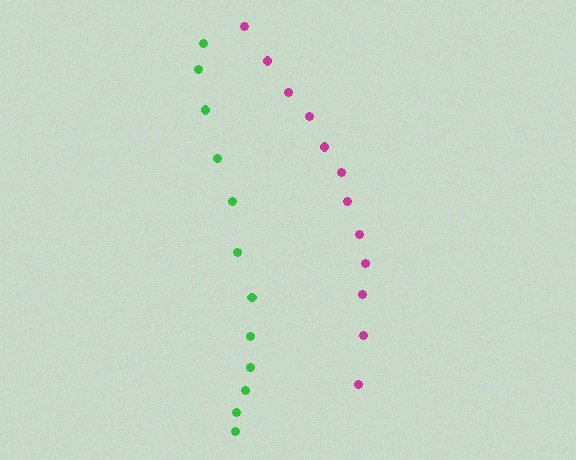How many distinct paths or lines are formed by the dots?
There are 2 distinct paths.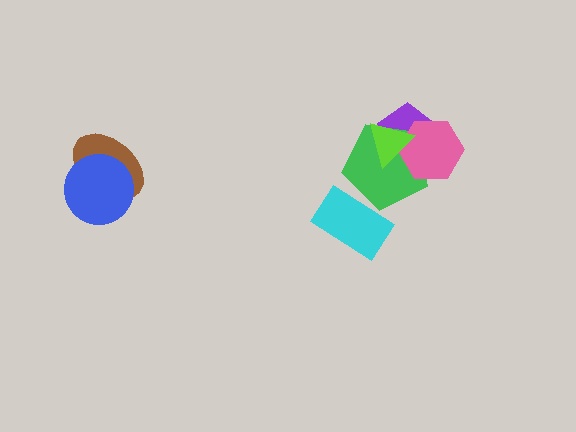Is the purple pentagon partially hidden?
Yes, it is partially covered by another shape.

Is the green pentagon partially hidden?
Yes, it is partially covered by another shape.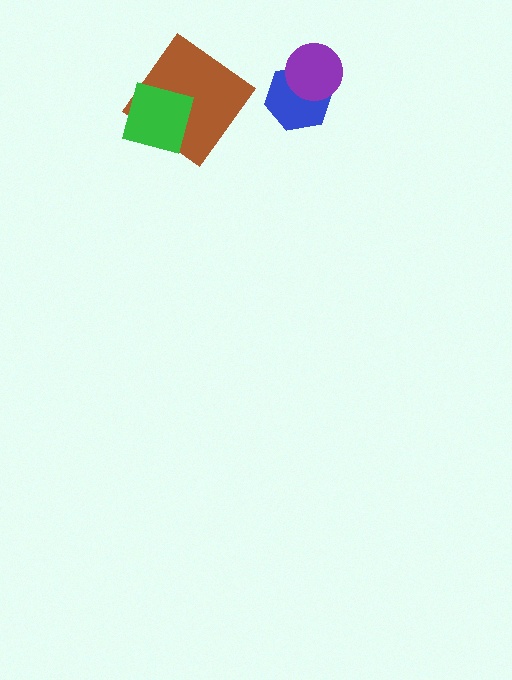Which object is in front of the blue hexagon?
The purple circle is in front of the blue hexagon.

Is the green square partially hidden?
No, no other shape covers it.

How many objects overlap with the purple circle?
1 object overlaps with the purple circle.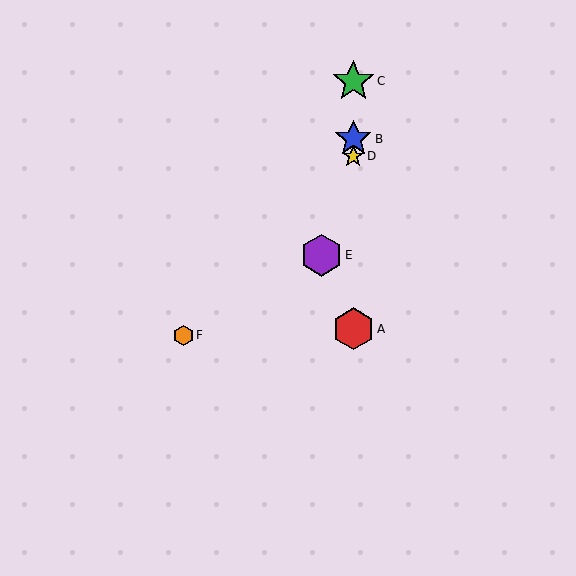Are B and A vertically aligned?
Yes, both are at x≈353.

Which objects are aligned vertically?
Objects A, B, C, D are aligned vertically.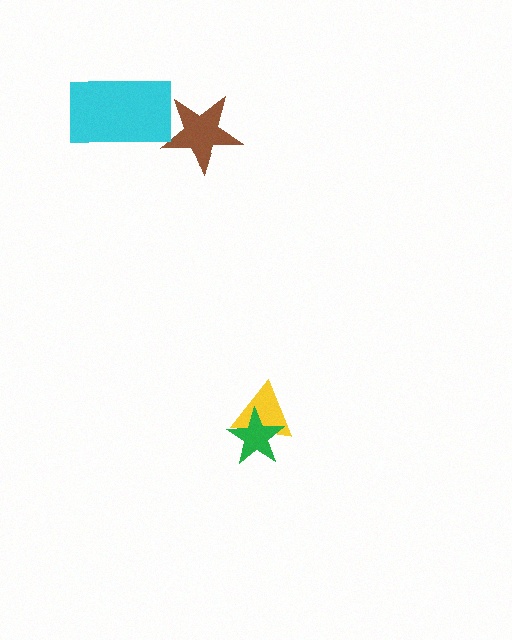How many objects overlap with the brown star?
0 objects overlap with the brown star.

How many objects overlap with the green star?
1 object overlaps with the green star.